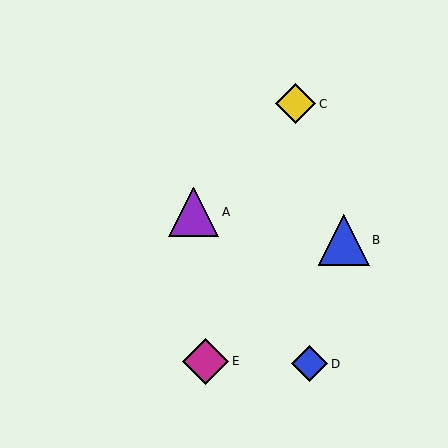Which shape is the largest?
The blue triangle (labeled B) is the largest.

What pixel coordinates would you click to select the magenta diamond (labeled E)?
Click at (205, 361) to select the magenta diamond E.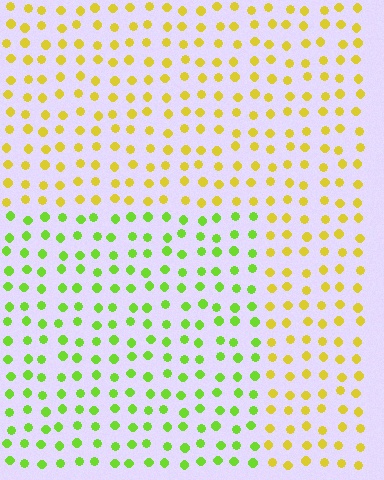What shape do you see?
I see a rectangle.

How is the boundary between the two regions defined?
The boundary is defined purely by a slight shift in hue (about 43 degrees). Spacing, size, and orientation are identical on both sides.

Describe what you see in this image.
The image is filled with small yellow elements in a uniform arrangement. A rectangle-shaped region is visible where the elements are tinted to a slightly different hue, forming a subtle color boundary.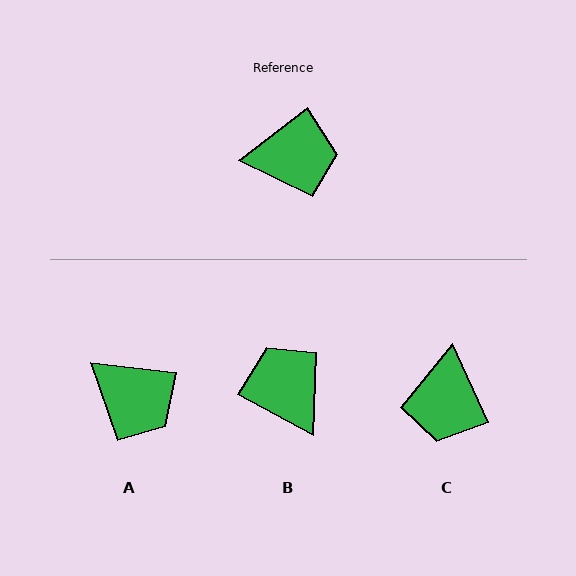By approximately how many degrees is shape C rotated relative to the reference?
Approximately 102 degrees clockwise.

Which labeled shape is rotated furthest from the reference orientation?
B, about 115 degrees away.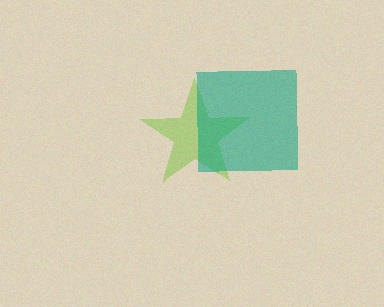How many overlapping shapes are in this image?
There are 2 overlapping shapes in the image.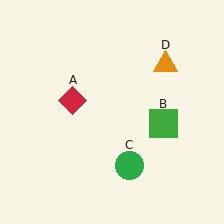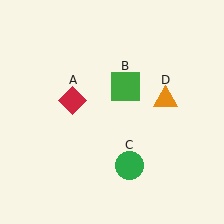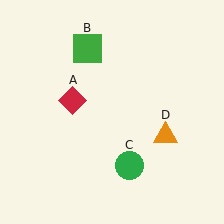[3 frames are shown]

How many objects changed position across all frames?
2 objects changed position: green square (object B), orange triangle (object D).